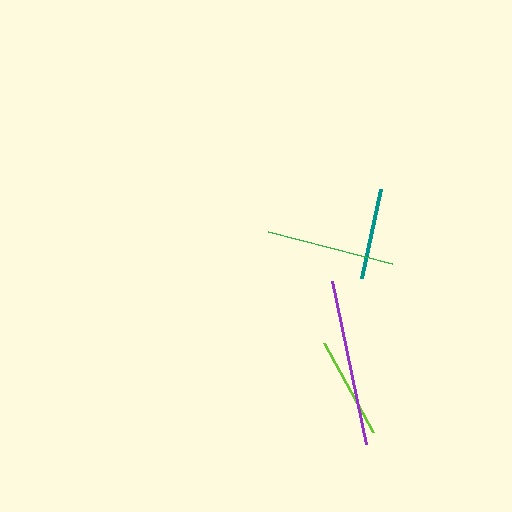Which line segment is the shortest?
The teal line is the shortest at approximately 91 pixels.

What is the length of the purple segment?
The purple segment is approximately 166 pixels long.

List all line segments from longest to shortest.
From longest to shortest: purple, green, lime, teal.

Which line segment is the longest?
The purple line is the longest at approximately 166 pixels.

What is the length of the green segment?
The green segment is approximately 128 pixels long.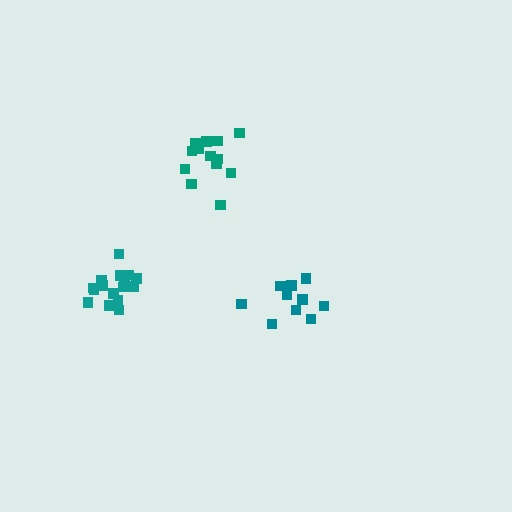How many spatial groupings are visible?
There are 3 spatial groupings.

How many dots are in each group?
Group 1: 16 dots, Group 2: 10 dots, Group 3: 13 dots (39 total).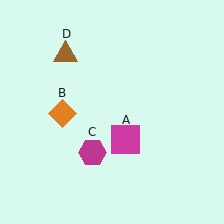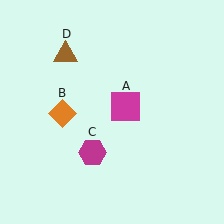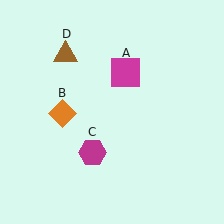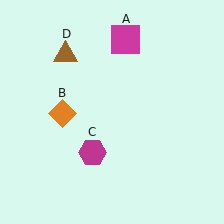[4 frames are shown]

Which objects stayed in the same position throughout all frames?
Orange diamond (object B) and magenta hexagon (object C) and brown triangle (object D) remained stationary.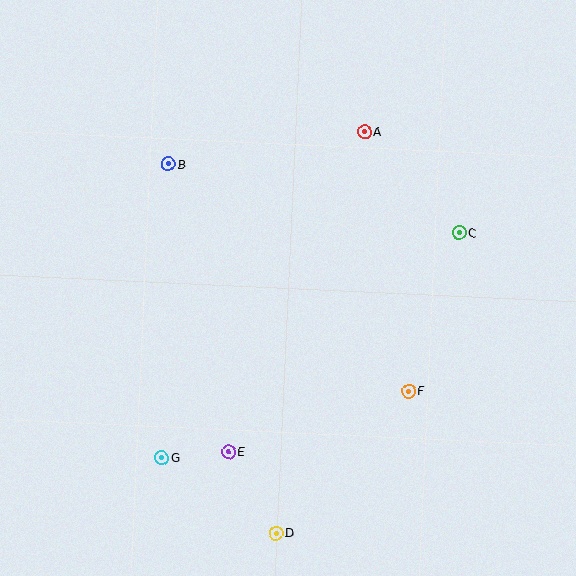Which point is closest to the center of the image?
Point F at (409, 391) is closest to the center.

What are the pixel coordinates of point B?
Point B is at (168, 164).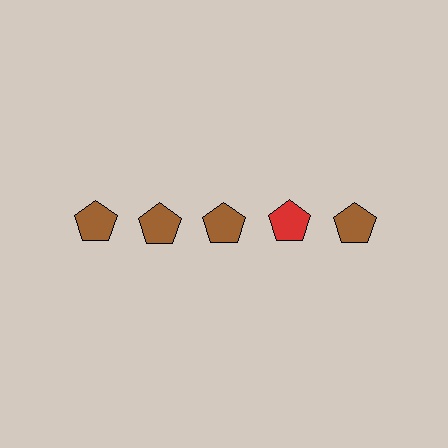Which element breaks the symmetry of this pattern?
The red pentagon in the top row, second from right column breaks the symmetry. All other shapes are brown pentagons.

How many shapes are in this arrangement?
There are 5 shapes arranged in a grid pattern.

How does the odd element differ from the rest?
It has a different color: red instead of brown.